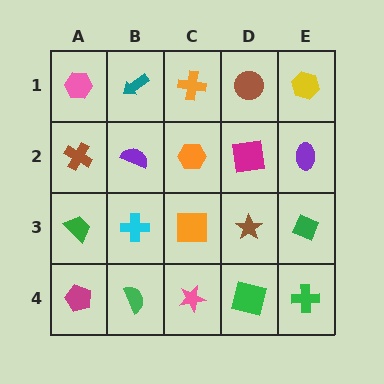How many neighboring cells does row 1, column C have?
3.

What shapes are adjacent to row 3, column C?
An orange hexagon (row 2, column C), a pink star (row 4, column C), a cyan cross (row 3, column B), a brown star (row 3, column D).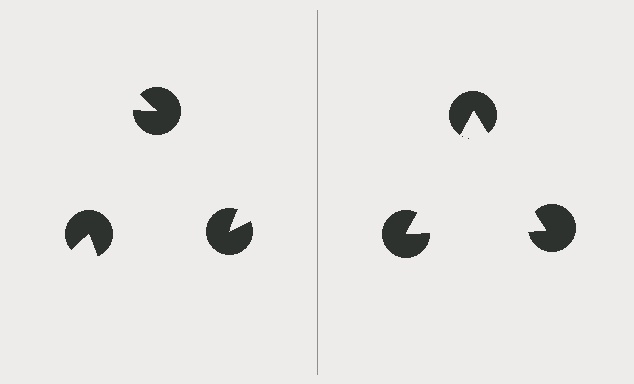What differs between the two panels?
The pac-man discs are positioned identically on both sides; only the wedge orientations differ. On the right they align to a triangle; on the left they are misaligned.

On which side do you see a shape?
An illusory triangle appears on the right side. On the left side the wedge cuts are rotated, so no coherent shape forms.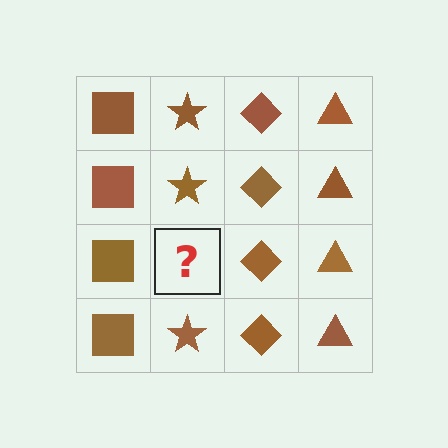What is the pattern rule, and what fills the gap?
The rule is that each column has a consistent shape. The gap should be filled with a brown star.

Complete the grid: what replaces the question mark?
The question mark should be replaced with a brown star.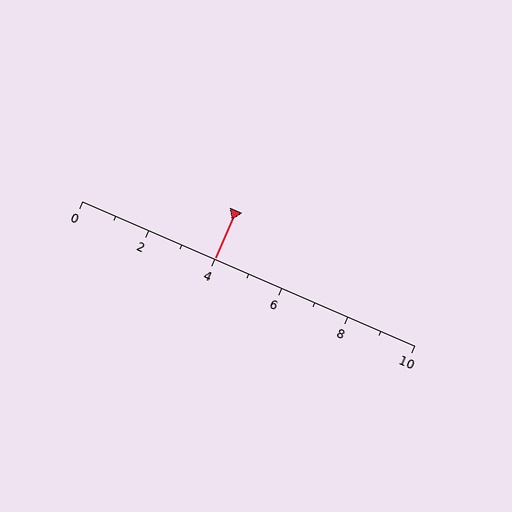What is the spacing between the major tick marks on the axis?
The major ticks are spaced 2 apart.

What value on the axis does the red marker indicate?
The marker indicates approximately 4.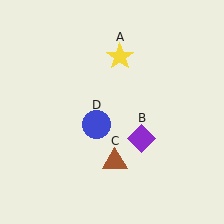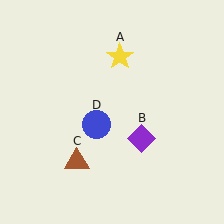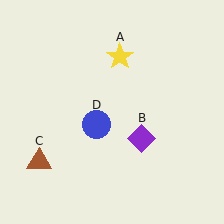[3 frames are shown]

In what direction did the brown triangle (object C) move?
The brown triangle (object C) moved left.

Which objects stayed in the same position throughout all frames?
Yellow star (object A) and purple diamond (object B) and blue circle (object D) remained stationary.